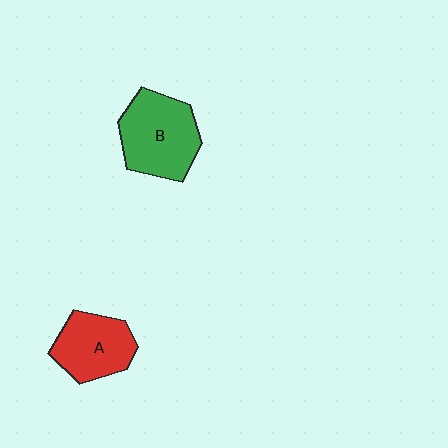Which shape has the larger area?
Shape B (green).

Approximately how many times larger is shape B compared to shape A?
Approximately 1.3 times.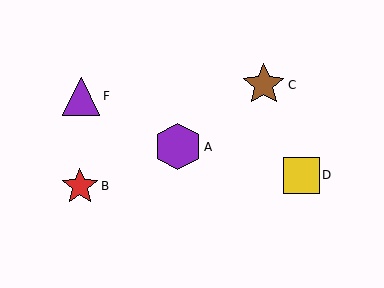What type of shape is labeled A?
Shape A is a purple hexagon.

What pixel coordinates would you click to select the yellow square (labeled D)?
Click at (302, 175) to select the yellow square D.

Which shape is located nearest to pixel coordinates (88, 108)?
The purple triangle (labeled F) at (81, 96) is nearest to that location.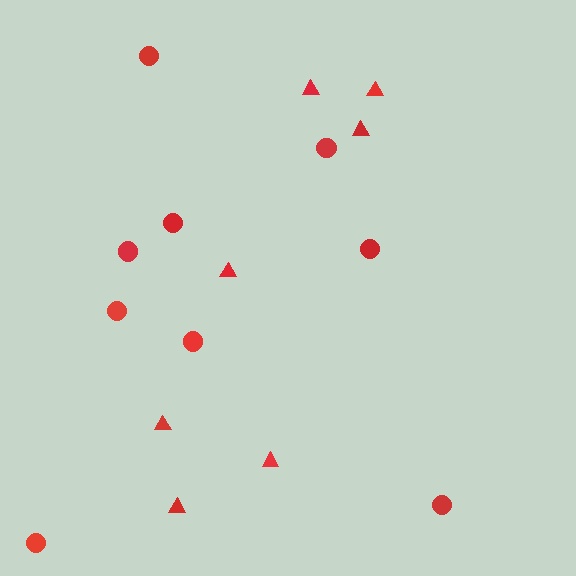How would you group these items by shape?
There are 2 groups: one group of triangles (7) and one group of circles (9).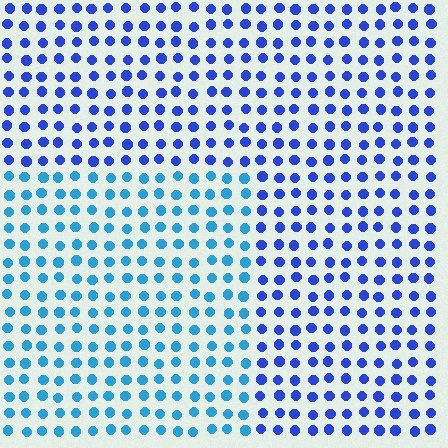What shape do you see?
I see a rectangle.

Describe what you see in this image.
The image is filled with small blue elements in a uniform arrangement. A rectangle-shaped region is visible where the elements are tinted to a slightly different hue, forming a subtle color boundary.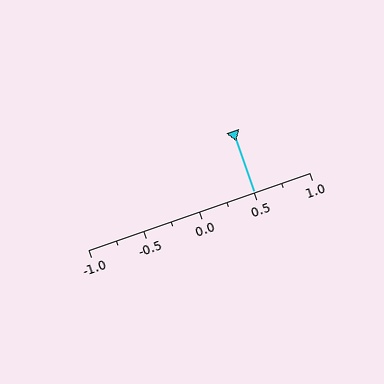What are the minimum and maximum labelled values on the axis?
The axis runs from -1.0 to 1.0.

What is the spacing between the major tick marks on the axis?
The major ticks are spaced 0.5 apart.